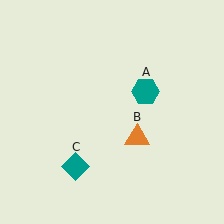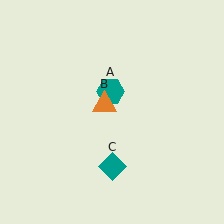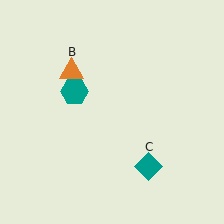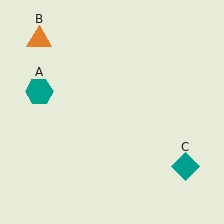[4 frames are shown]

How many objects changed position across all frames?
3 objects changed position: teal hexagon (object A), orange triangle (object B), teal diamond (object C).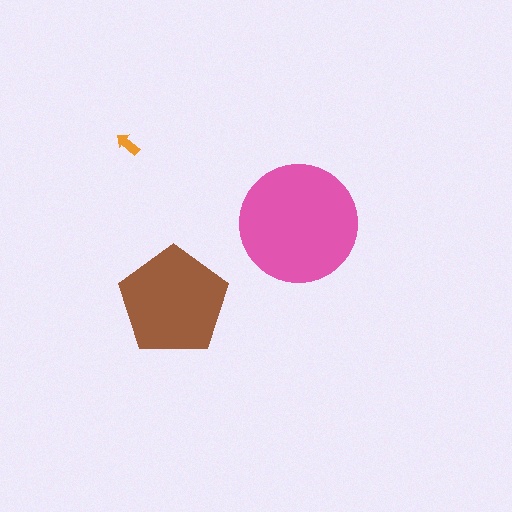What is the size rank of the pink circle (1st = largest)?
1st.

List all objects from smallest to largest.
The orange arrow, the brown pentagon, the pink circle.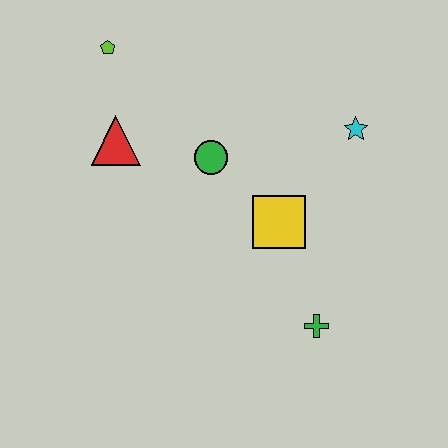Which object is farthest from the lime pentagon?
The green cross is farthest from the lime pentagon.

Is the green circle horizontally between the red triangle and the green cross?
Yes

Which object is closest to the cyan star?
The yellow square is closest to the cyan star.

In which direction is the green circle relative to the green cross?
The green circle is above the green cross.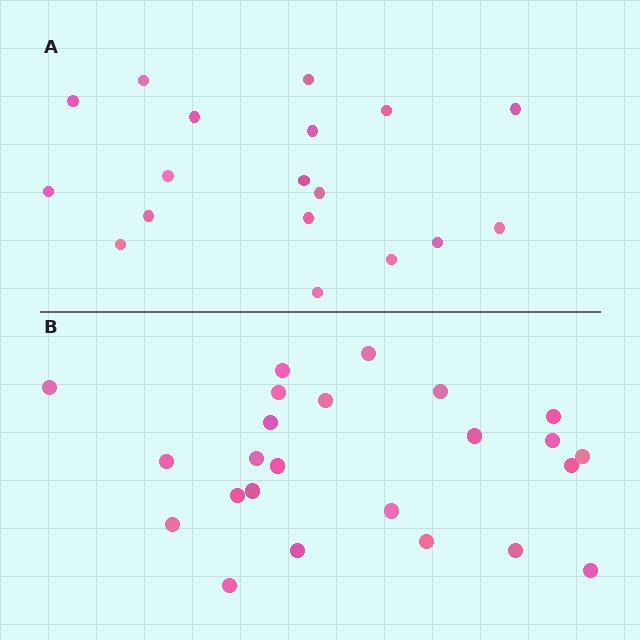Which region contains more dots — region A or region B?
Region B (the bottom region) has more dots.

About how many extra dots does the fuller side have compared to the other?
Region B has about 6 more dots than region A.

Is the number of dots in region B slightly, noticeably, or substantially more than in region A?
Region B has noticeably more, but not dramatically so. The ratio is roughly 1.3 to 1.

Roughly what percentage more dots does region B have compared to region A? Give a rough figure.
About 35% more.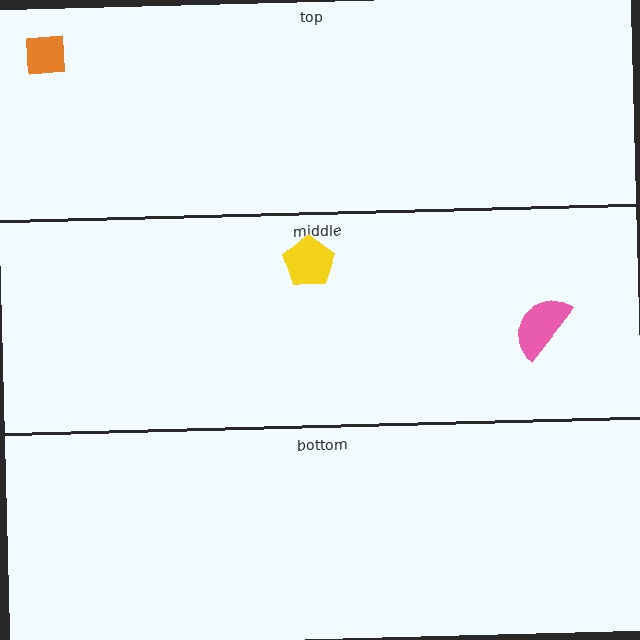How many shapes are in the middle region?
2.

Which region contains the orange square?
The top region.